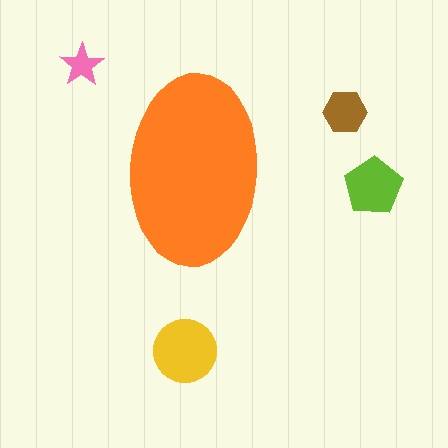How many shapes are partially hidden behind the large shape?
0 shapes are partially hidden.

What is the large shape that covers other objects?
An orange ellipse.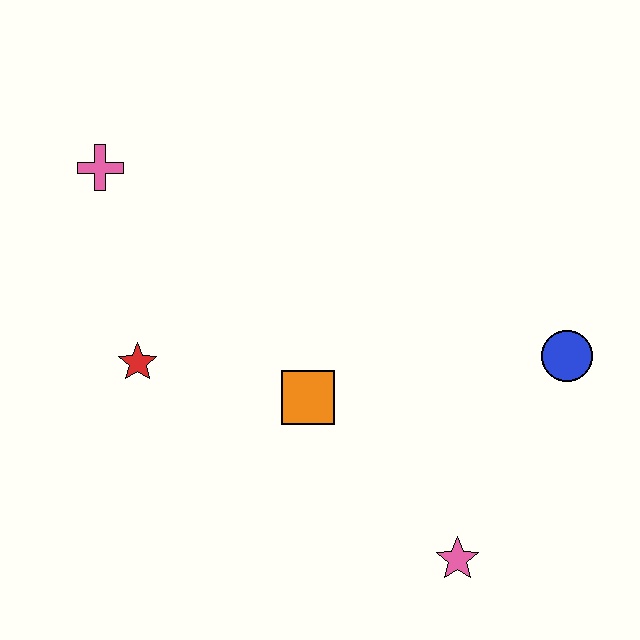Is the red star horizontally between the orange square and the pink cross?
Yes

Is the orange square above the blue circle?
No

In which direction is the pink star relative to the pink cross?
The pink star is below the pink cross.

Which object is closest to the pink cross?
The red star is closest to the pink cross.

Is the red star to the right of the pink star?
No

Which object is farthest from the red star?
The blue circle is farthest from the red star.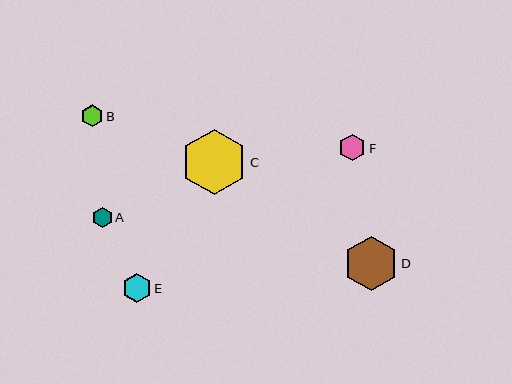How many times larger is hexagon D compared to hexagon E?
Hexagon D is approximately 1.9 times the size of hexagon E.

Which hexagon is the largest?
Hexagon C is the largest with a size of approximately 65 pixels.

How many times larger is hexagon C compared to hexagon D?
Hexagon C is approximately 1.2 times the size of hexagon D.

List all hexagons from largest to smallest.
From largest to smallest: C, D, E, F, B, A.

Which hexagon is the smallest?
Hexagon A is the smallest with a size of approximately 20 pixels.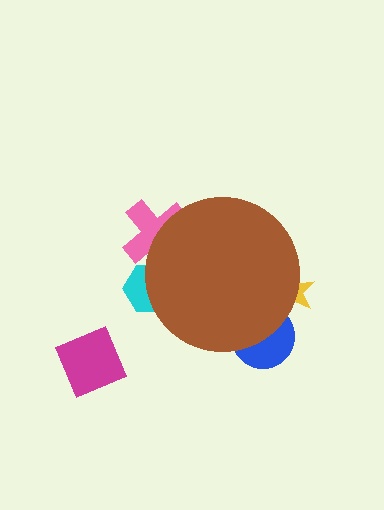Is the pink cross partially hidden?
Yes, the pink cross is partially hidden behind the brown circle.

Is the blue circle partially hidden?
Yes, the blue circle is partially hidden behind the brown circle.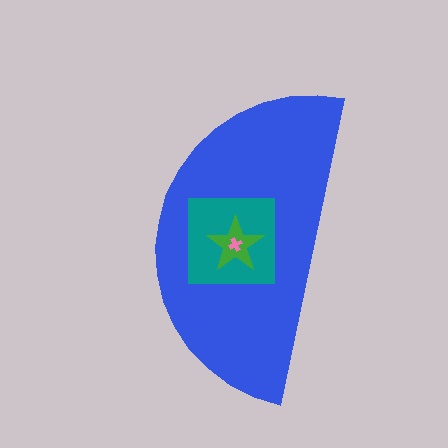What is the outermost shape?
The blue semicircle.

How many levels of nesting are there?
4.